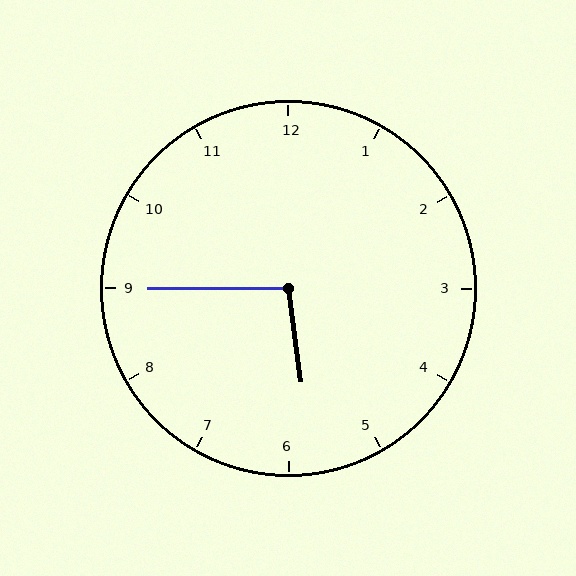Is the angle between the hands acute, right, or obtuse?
It is obtuse.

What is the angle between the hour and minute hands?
Approximately 98 degrees.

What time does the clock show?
5:45.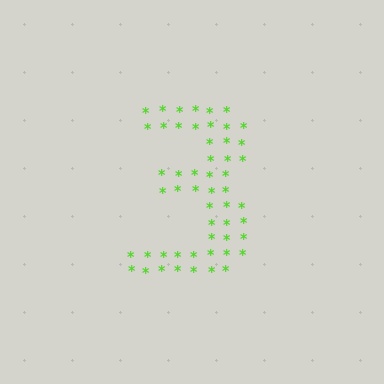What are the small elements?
The small elements are asterisks.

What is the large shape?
The large shape is the digit 3.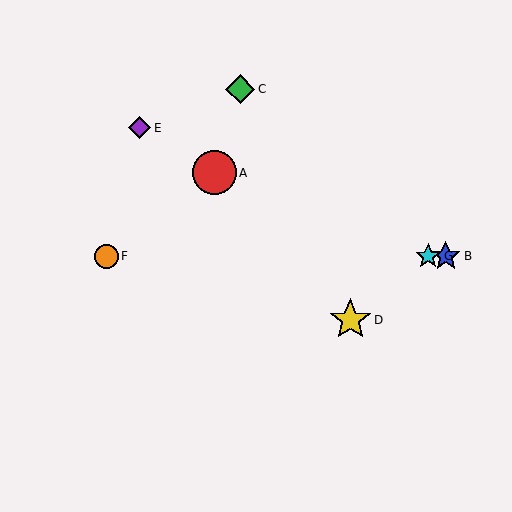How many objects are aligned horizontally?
3 objects (B, F, G) are aligned horizontally.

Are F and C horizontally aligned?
No, F is at y≈256 and C is at y≈89.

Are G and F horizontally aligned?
Yes, both are at y≈256.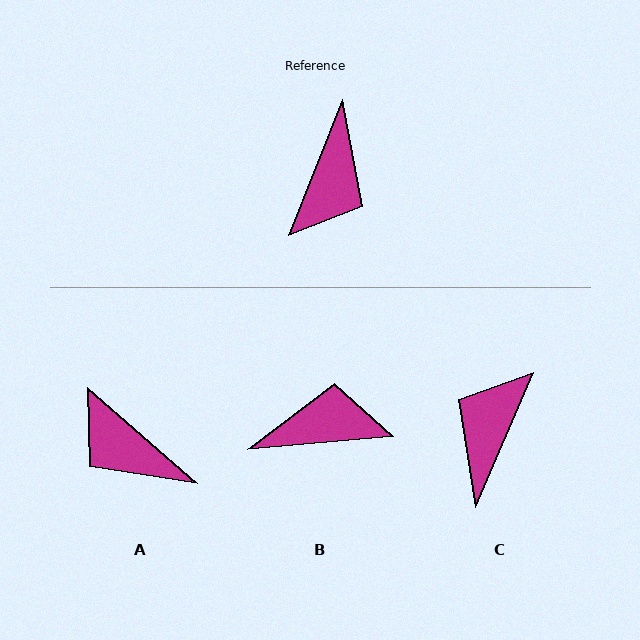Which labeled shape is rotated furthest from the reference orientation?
C, about 178 degrees away.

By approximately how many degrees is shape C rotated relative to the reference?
Approximately 178 degrees counter-clockwise.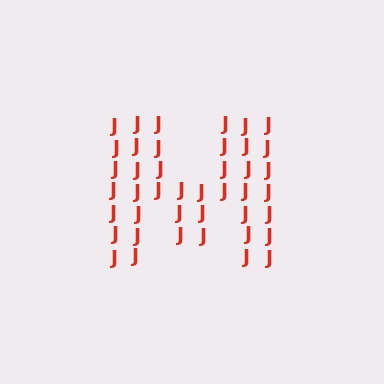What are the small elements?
The small elements are letter J's.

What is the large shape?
The large shape is the letter M.